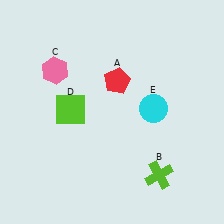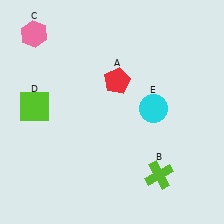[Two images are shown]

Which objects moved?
The objects that moved are: the pink hexagon (C), the lime square (D).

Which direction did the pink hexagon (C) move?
The pink hexagon (C) moved up.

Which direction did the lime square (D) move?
The lime square (D) moved left.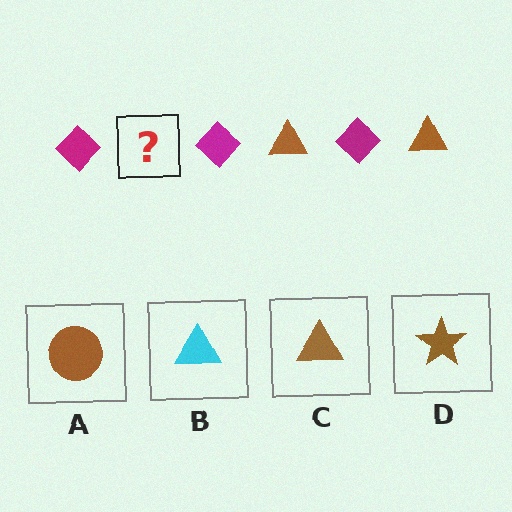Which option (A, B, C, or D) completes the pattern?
C.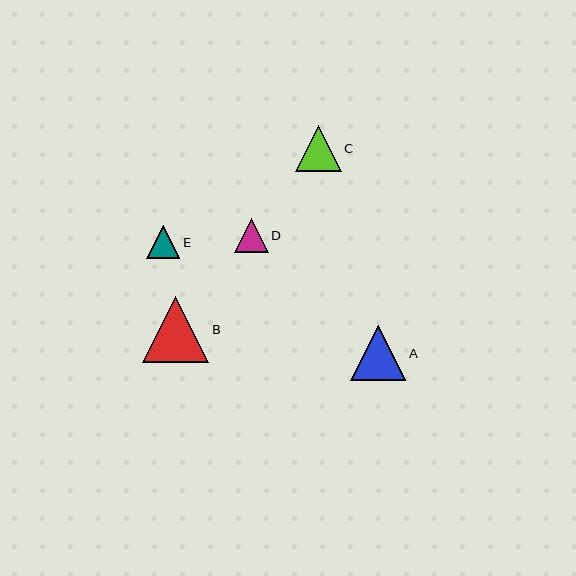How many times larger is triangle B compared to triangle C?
Triangle B is approximately 1.4 times the size of triangle C.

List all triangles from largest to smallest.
From largest to smallest: B, A, C, D, E.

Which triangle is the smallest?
Triangle E is the smallest with a size of approximately 33 pixels.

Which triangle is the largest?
Triangle B is the largest with a size of approximately 66 pixels.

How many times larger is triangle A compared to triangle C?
Triangle A is approximately 1.2 times the size of triangle C.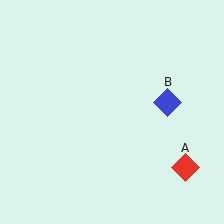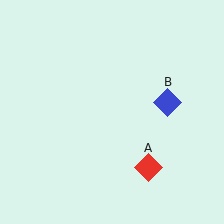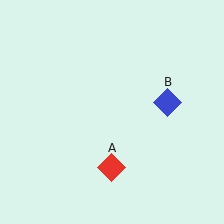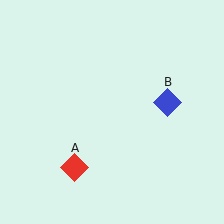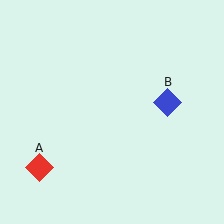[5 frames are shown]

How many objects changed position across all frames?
1 object changed position: red diamond (object A).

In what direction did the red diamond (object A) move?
The red diamond (object A) moved left.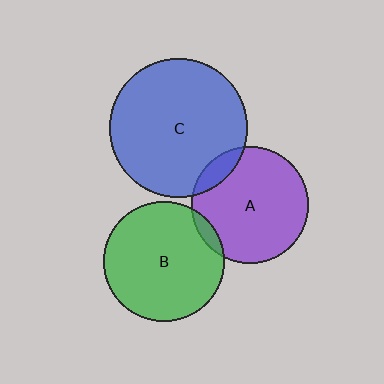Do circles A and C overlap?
Yes.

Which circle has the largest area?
Circle C (blue).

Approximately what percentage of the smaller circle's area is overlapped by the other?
Approximately 10%.